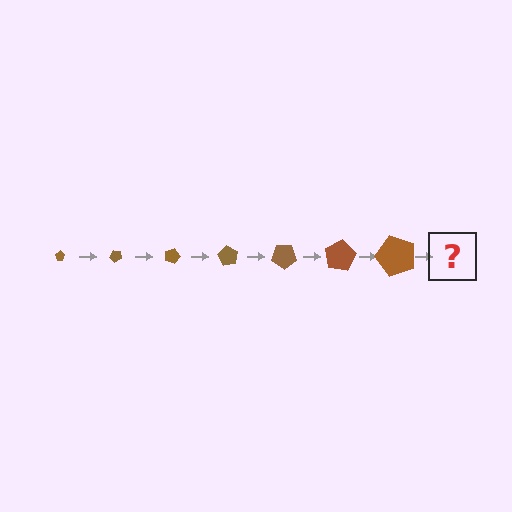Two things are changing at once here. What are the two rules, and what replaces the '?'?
The two rules are that the pentagon grows larger each step and it rotates 45 degrees each step. The '?' should be a pentagon, larger than the previous one and rotated 315 degrees from the start.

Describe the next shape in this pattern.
It should be a pentagon, larger than the previous one and rotated 315 degrees from the start.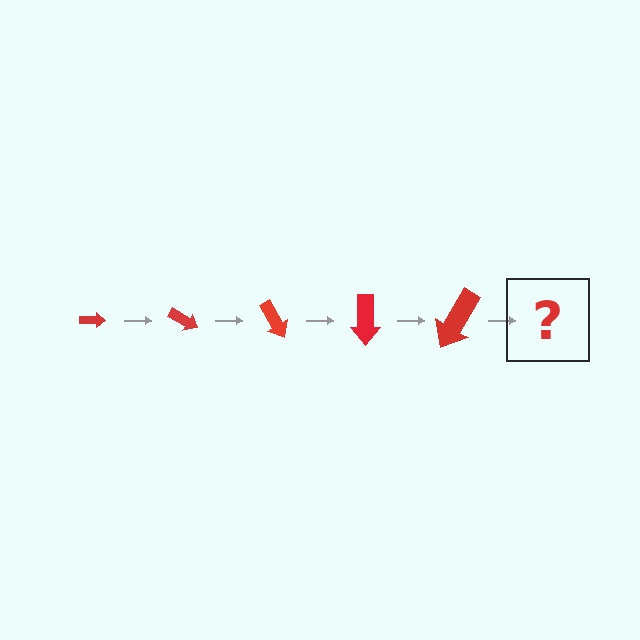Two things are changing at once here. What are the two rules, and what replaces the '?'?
The two rules are that the arrow grows larger each step and it rotates 30 degrees each step. The '?' should be an arrow, larger than the previous one and rotated 150 degrees from the start.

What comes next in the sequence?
The next element should be an arrow, larger than the previous one and rotated 150 degrees from the start.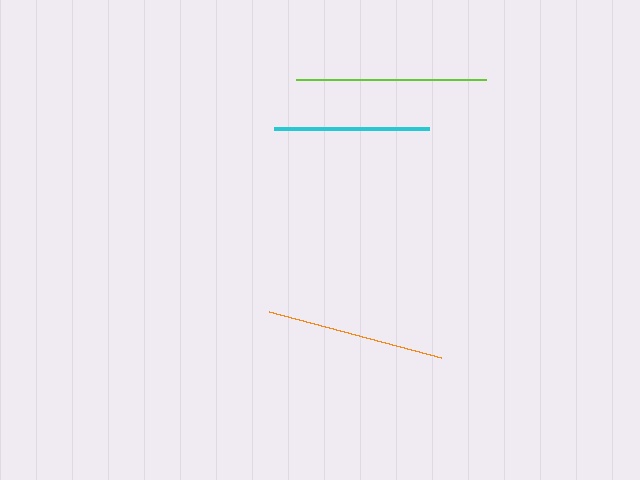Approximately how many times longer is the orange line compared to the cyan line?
The orange line is approximately 1.2 times the length of the cyan line.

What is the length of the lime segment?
The lime segment is approximately 190 pixels long.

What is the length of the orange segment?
The orange segment is approximately 178 pixels long.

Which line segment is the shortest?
The cyan line is the shortest at approximately 154 pixels.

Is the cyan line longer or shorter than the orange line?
The orange line is longer than the cyan line.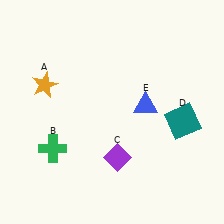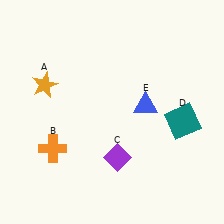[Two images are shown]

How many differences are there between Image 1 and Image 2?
There is 1 difference between the two images.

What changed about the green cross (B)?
In Image 1, B is green. In Image 2, it changed to orange.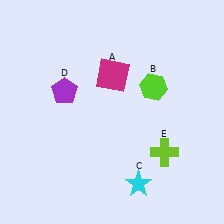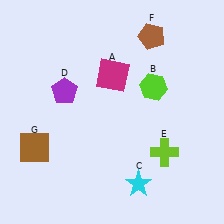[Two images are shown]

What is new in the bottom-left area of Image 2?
A brown square (G) was added in the bottom-left area of Image 2.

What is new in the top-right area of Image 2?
A brown pentagon (F) was added in the top-right area of Image 2.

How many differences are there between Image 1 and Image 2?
There are 2 differences between the two images.